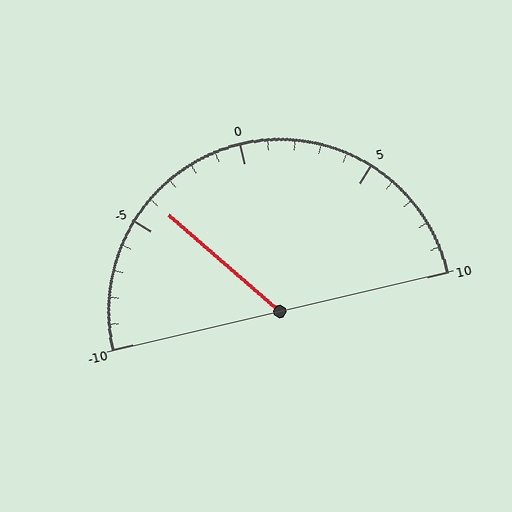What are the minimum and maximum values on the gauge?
The gauge ranges from -10 to 10.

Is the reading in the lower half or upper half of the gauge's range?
The reading is in the lower half of the range (-10 to 10).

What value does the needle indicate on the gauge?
The needle indicates approximately -4.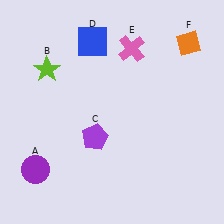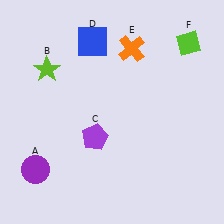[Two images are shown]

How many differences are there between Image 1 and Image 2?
There are 2 differences between the two images.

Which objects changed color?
E changed from pink to orange. F changed from orange to lime.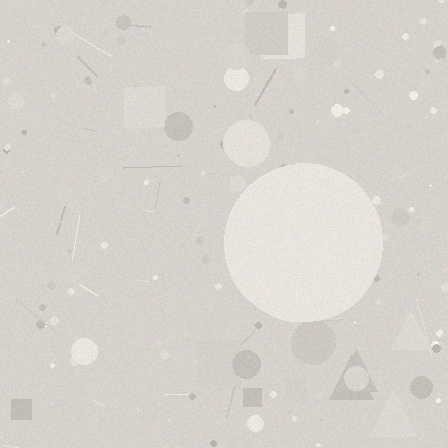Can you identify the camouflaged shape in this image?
The camouflaged shape is a circle.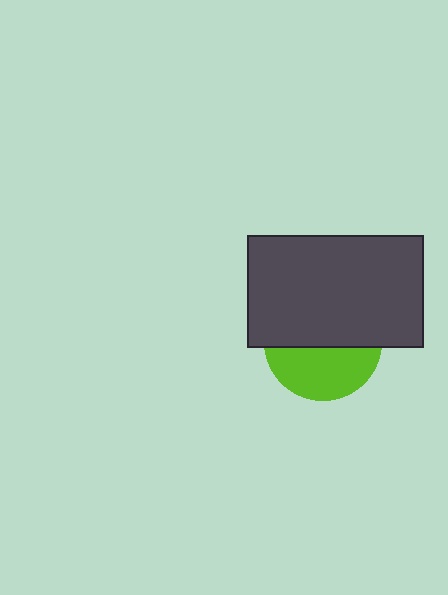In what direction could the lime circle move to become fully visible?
The lime circle could move down. That would shift it out from behind the dark gray rectangle entirely.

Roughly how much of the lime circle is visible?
A small part of it is visible (roughly 44%).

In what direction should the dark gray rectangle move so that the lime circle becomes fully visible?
The dark gray rectangle should move up. That is the shortest direction to clear the overlap and leave the lime circle fully visible.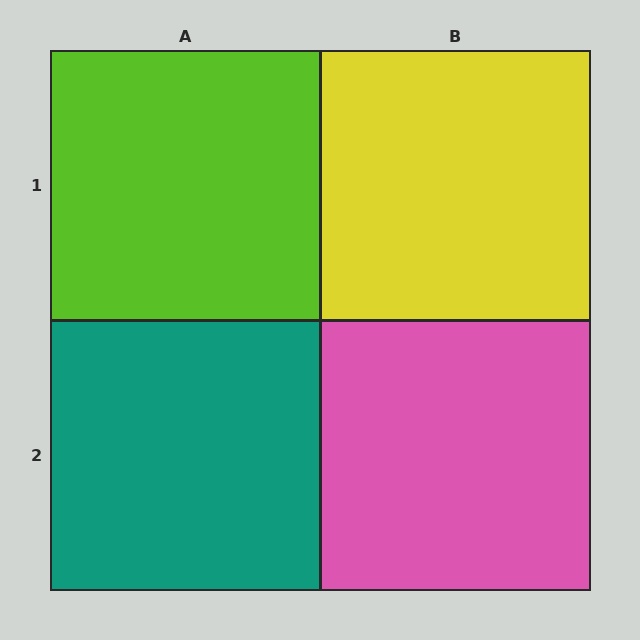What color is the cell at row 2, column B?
Pink.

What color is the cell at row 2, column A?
Teal.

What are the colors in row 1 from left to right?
Lime, yellow.